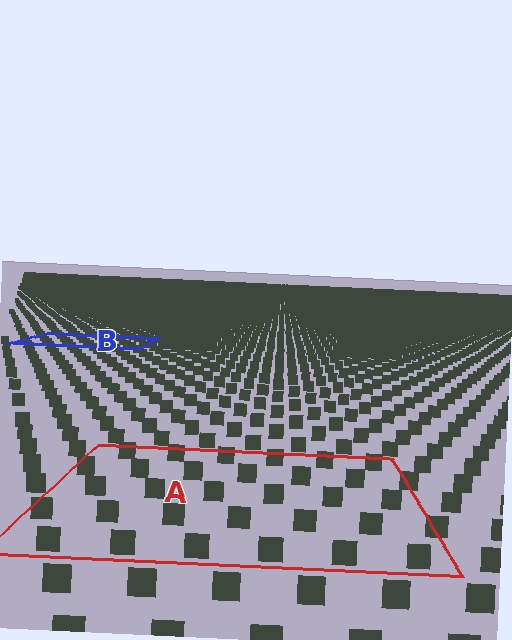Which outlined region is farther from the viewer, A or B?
Region B is farther from the viewer — the texture elements inside it appear smaller and more densely packed.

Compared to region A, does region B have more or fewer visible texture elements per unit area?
Region B has more texture elements per unit area — they are packed more densely because it is farther away.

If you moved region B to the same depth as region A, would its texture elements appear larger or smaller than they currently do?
They would appear larger. At a closer depth, the same texture elements are projected at a bigger on-screen size.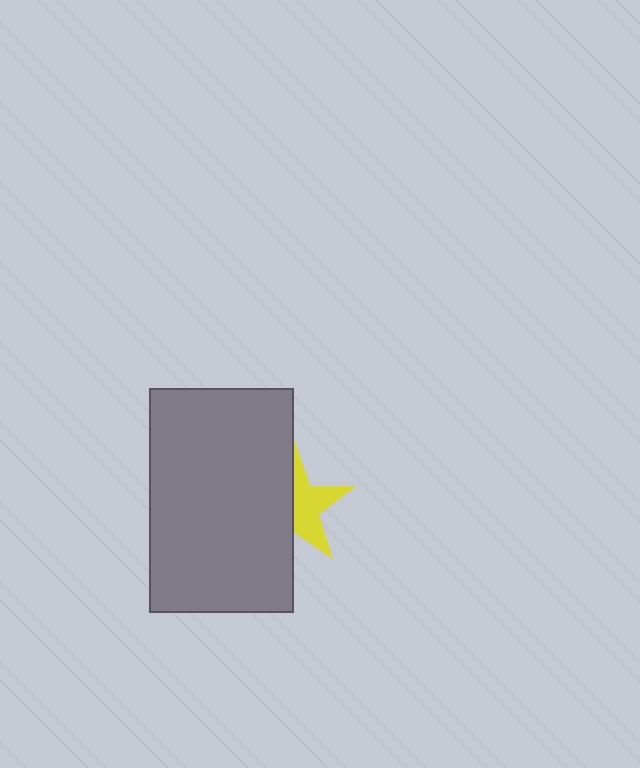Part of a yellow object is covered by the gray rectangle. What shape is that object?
It is a star.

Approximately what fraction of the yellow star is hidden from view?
Roughly 49% of the yellow star is hidden behind the gray rectangle.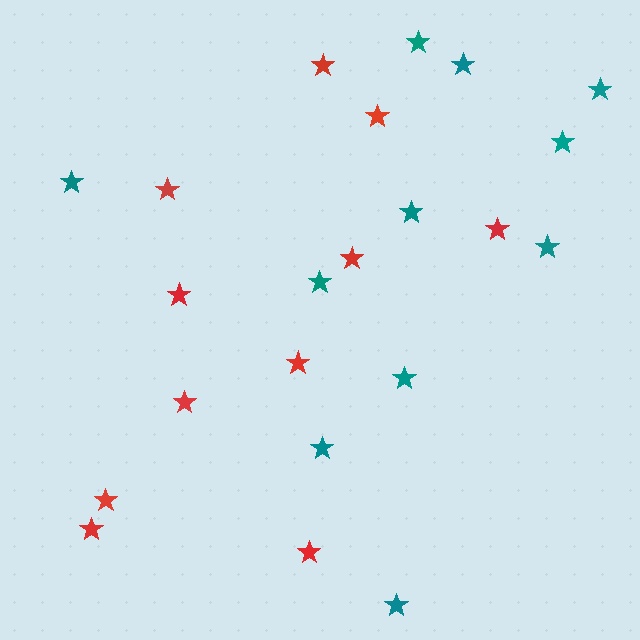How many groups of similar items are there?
There are 2 groups: one group of red stars (11) and one group of teal stars (11).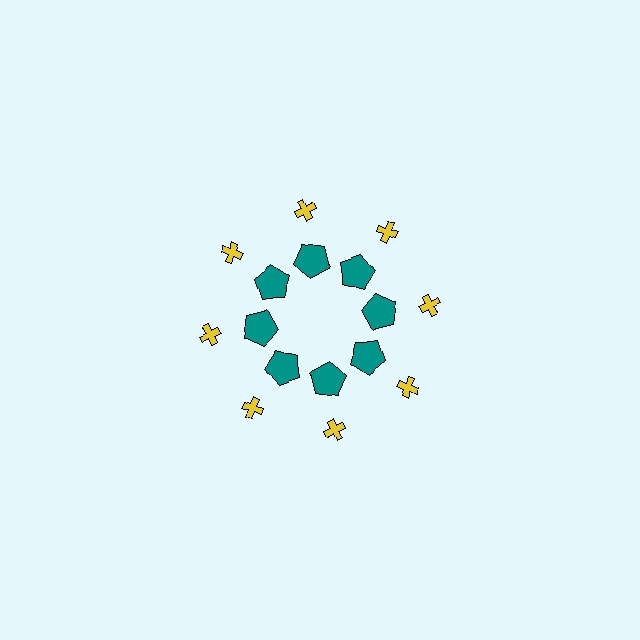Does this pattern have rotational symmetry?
Yes, this pattern has 8-fold rotational symmetry. It looks the same after rotating 45 degrees around the center.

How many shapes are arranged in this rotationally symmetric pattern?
There are 16 shapes, arranged in 8 groups of 2.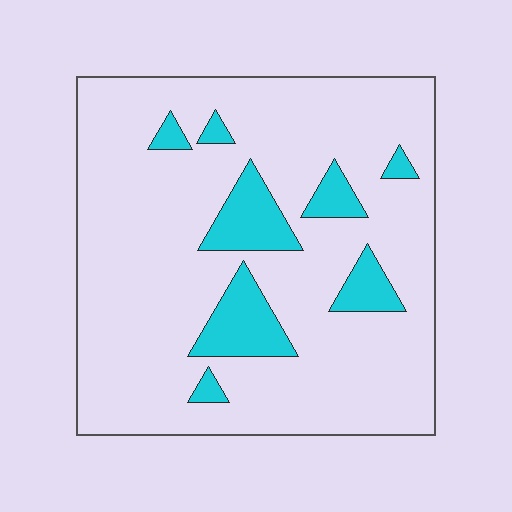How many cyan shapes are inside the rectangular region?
8.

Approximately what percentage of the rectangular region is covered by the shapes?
Approximately 15%.